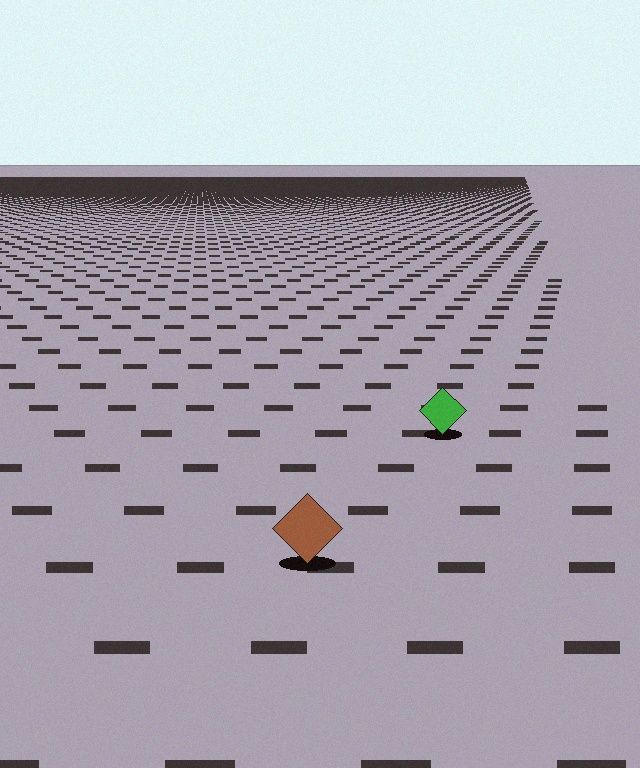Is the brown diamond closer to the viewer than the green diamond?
Yes. The brown diamond is closer — you can tell from the texture gradient: the ground texture is coarser near it.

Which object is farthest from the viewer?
The green diamond is farthest from the viewer. It appears smaller and the ground texture around it is denser.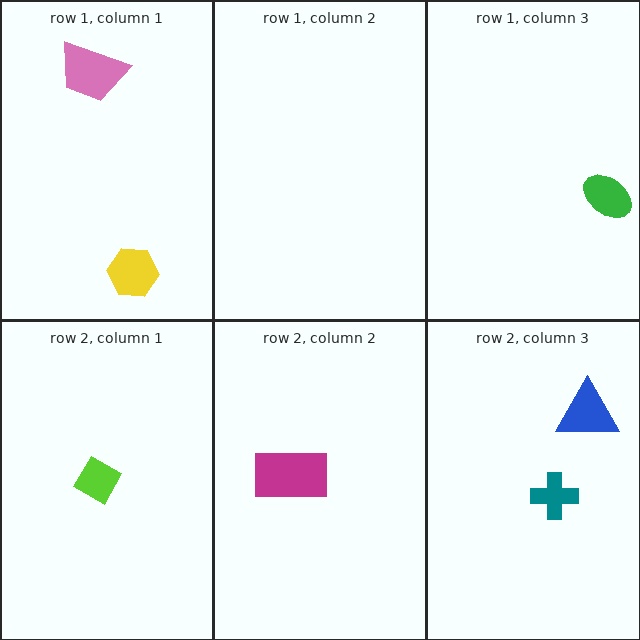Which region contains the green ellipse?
The row 1, column 3 region.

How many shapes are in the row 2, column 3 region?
2.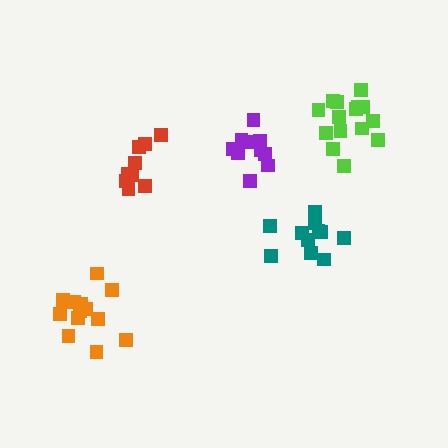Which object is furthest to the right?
The lime cluster is rightmost.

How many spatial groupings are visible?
There are 5 spatial groupings.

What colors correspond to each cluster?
The clusters are colored: orange, teal, purple, lime, red.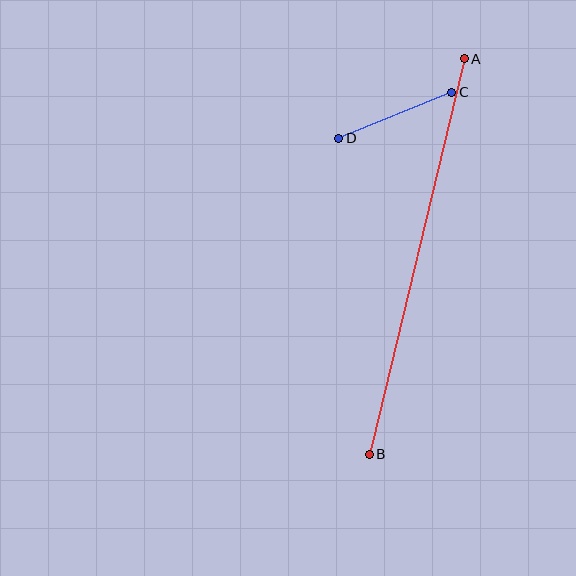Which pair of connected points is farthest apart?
Points A and B are farthest apart.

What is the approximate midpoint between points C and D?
The midpoint is at approximately (395, 115) pixels.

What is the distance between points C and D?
The distance is approximately 122 pixels.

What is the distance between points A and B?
The distance is approximately 406 pixels.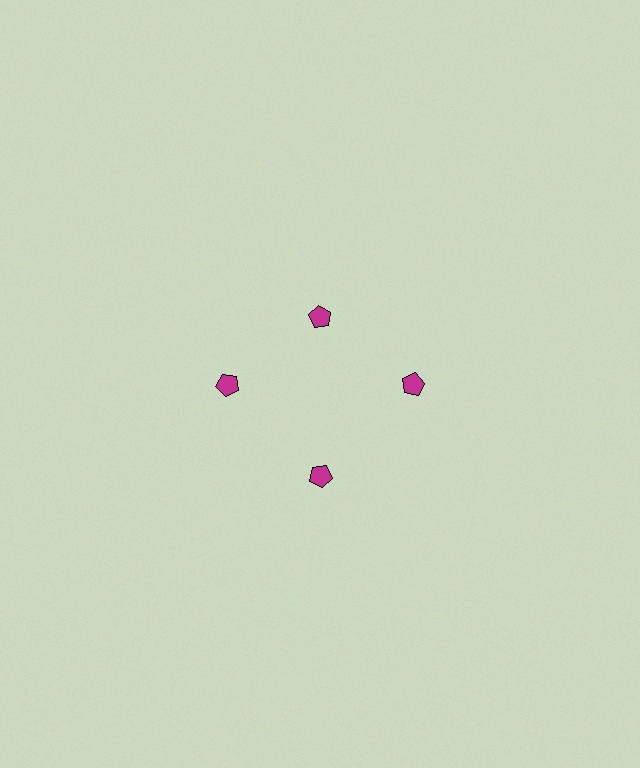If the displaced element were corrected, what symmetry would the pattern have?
It would have 4-fold rotational symmetry — the pattern would map onto itself every 90 degrees.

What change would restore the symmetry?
The symmetry would be restored by moving it outward, back onto the ring so that all 4 pentagons sit at equal angles and equal distance from the center.